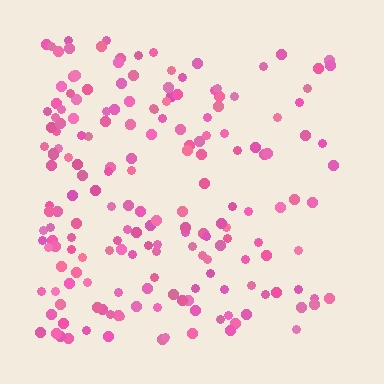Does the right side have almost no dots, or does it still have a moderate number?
Still a moderate number, just noticeably fewer than the left.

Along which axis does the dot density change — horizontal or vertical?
Horizontal.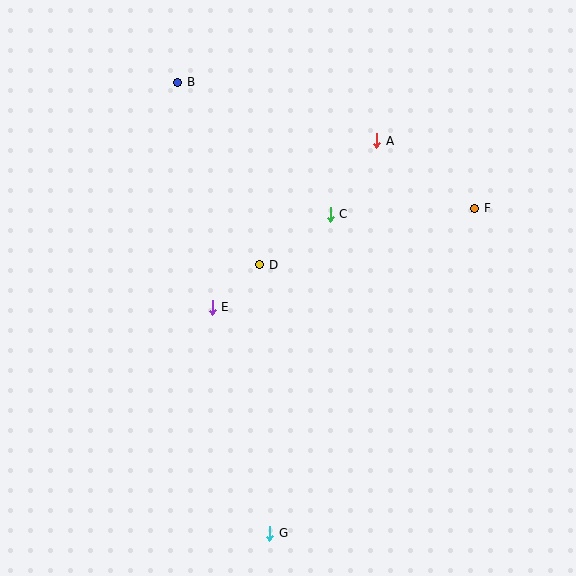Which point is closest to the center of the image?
Point D at (260, 265) is closest to the center.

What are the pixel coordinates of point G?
Point G is at (270, 533).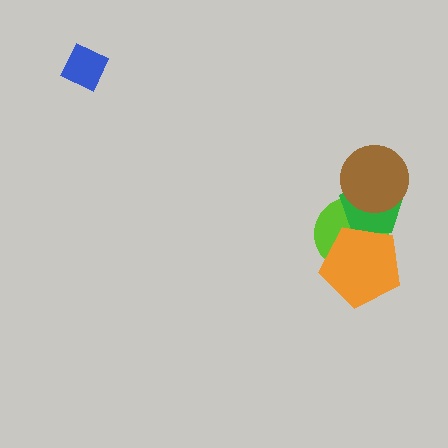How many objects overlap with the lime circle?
3 objects overlap with the lime circle.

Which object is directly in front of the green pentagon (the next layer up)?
The orange pentagon is directly in front of the green pentagon.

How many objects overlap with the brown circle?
2 objects overlap with the brown circle.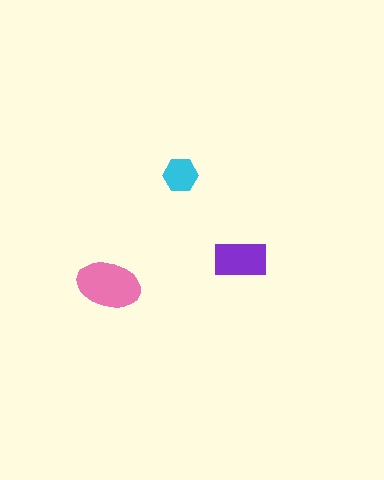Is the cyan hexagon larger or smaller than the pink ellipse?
Smaller.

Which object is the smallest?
The cyan hexagon.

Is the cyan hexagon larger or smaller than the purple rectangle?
Smaller.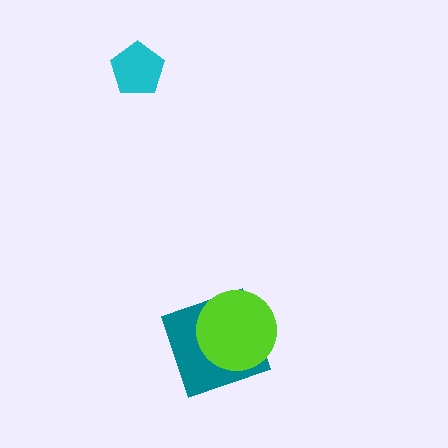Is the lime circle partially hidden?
No, no other shape covers it.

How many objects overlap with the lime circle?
1 object overlaps with the lime circle.